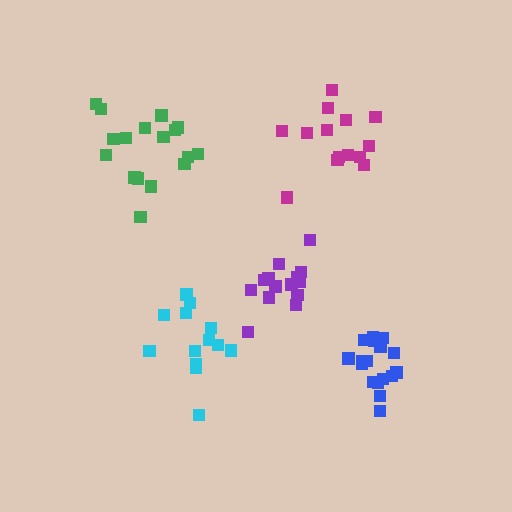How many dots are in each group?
Group 1: 17 dots, Group 2: 13 dots, Group 3: 14 dots, Group 4: 14 dots, Group 5: 17 dots (75 total).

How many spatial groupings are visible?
There are 5 spatial groupings.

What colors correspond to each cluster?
The clusters are colored: green, cyan, magenta, purple, blue.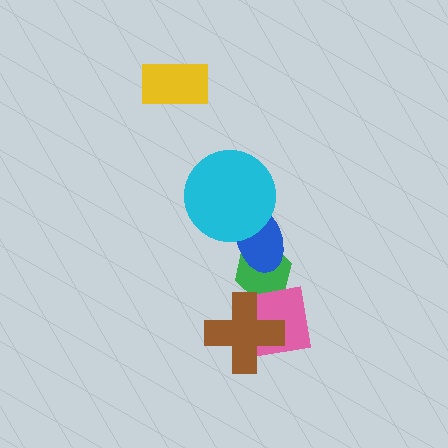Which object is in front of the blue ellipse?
The cyan circle is in front of the blue ellipse.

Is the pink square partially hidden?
Yes, it is partially covered by another shape.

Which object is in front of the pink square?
The brown cross is in front of the pink square.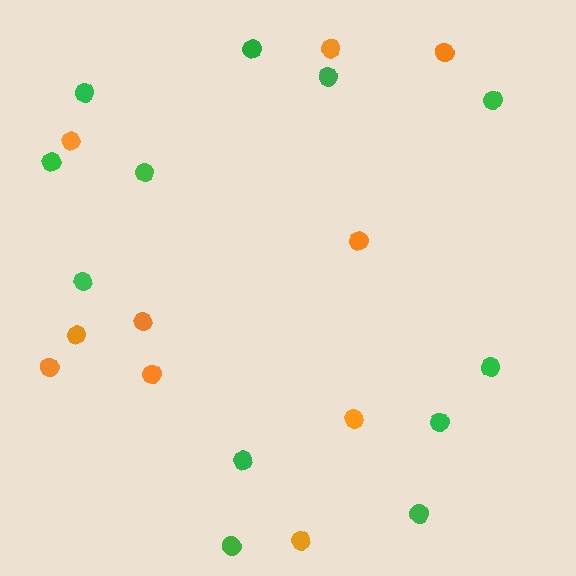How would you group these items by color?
There are 2 groups: one group of green circles (12) and one group of orange circles (10).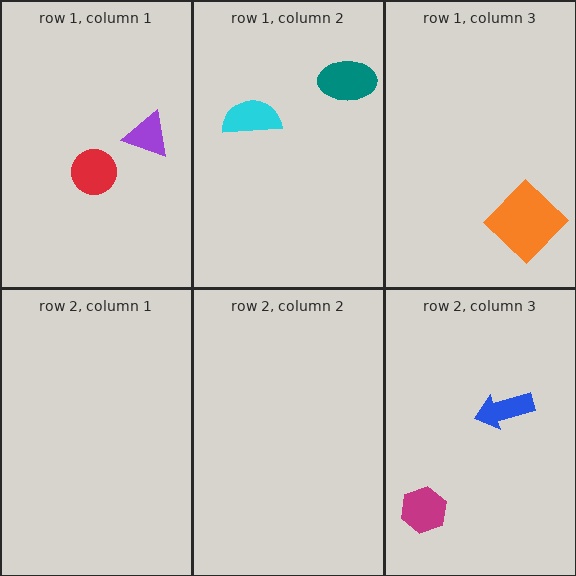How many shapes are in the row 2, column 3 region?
2.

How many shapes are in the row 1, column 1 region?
2.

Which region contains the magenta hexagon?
The row 2, column 3 region.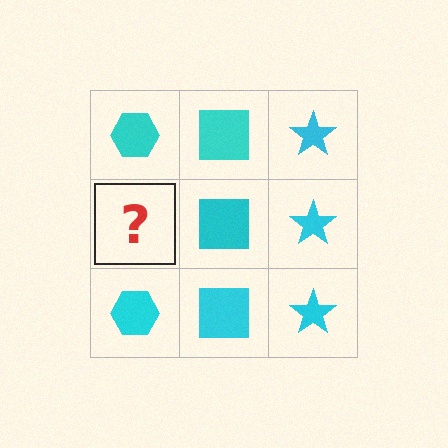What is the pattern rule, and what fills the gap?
The rule is that each column has a consistent shape. The gap should be filled with a cyan hexagon.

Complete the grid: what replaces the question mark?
The question mark should be replaced with a cyan hexagon.